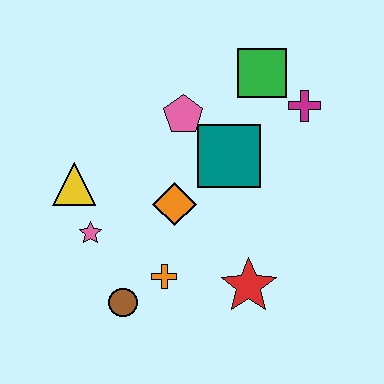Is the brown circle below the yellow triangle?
Yes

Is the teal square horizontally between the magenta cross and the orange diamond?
Yes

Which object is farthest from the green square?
The brown circle is farthest from the green square.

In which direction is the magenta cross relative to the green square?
The magenta cross is to the right of the green square.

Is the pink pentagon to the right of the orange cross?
Yes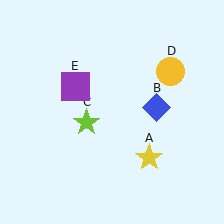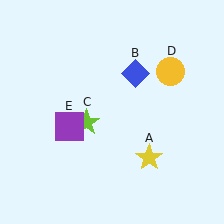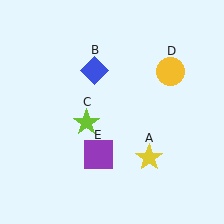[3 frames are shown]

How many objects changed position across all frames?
2 objects changed position: blue diamond (object B), purple square (object E).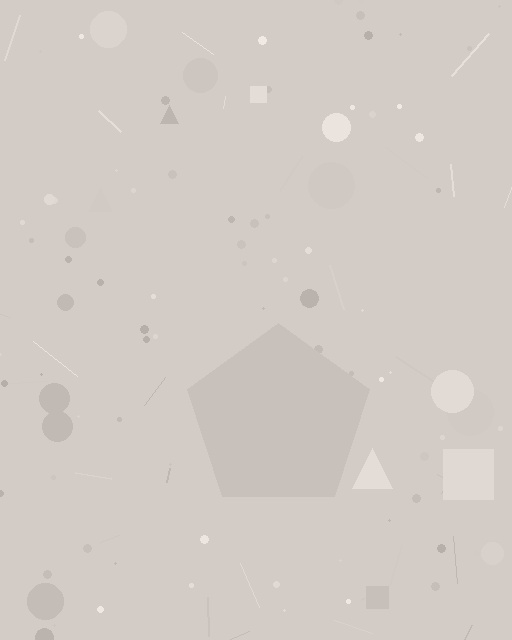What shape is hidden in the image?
A pentagon is hidden in the image.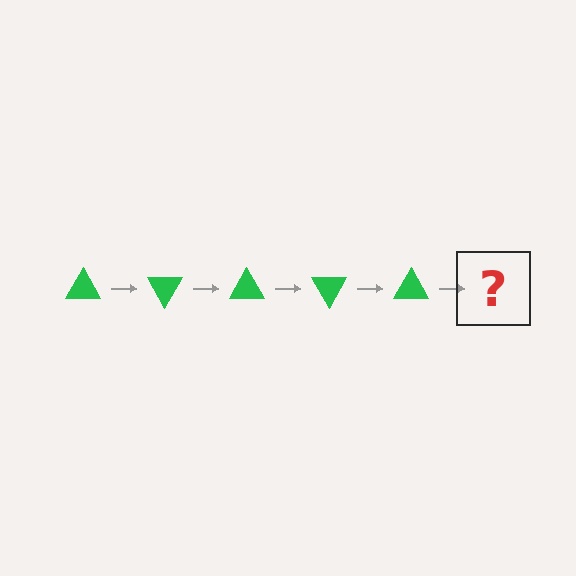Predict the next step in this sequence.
The next step is a green triangle rotated 300 degrees.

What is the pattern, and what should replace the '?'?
The pattern is that the triangle rotates 60 degrees each step. The '?' should be a green triangle rotated 300 degrees.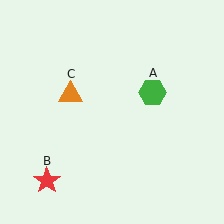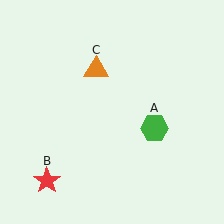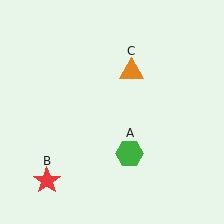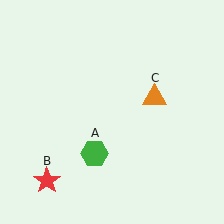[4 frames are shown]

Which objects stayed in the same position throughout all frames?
Red star (object B) remained stationary.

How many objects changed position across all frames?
2 objects changed position: green hexagon (object A), orange triangle (object C).